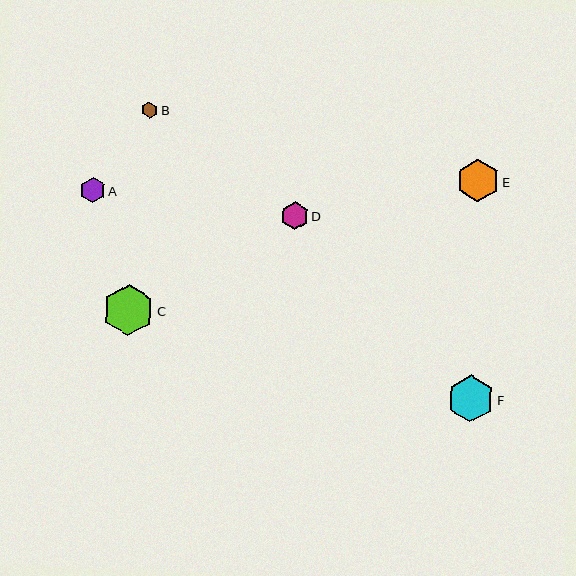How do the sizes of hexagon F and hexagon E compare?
Hexagon F and hexagon E are approximately the same size.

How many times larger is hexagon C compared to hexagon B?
Hexagon C is approximately 3.1 times the size of hexagon B.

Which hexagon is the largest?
Hexagon C is the largest with a size of approximately 51 pixels.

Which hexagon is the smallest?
Hexagon B is the smallest with a size of approximately 17 pixels.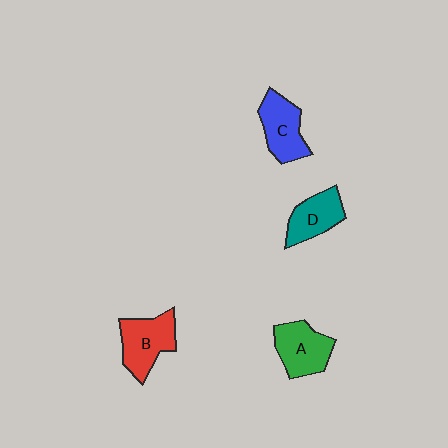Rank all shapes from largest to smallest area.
From largest to smallest: B (red), A (green), C (blue), D (teal).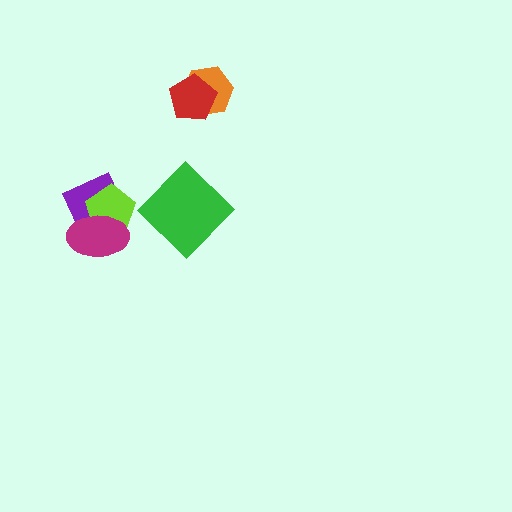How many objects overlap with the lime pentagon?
2 objects overlap with the lime pentagon.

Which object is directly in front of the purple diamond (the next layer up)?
The lime pentagon is directly in front of the purple diamond.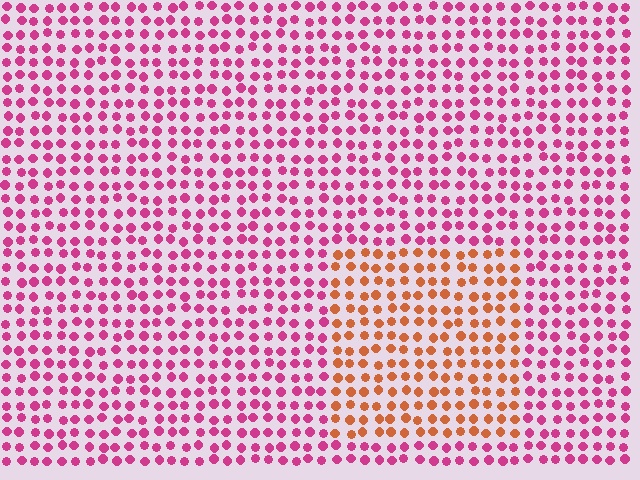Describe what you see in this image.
The image is filled with small magenta elements in a uniform arrangement. A rectangle-shaped region is visible where the elements are tinted to a slightly different hue, forming a subtle color boundary.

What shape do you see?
I see a rectangle.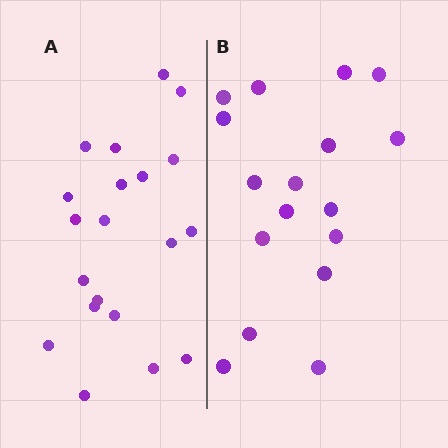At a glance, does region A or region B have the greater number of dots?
Region A (the left region) has more dots.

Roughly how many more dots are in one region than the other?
Region A has just a few more — roughly 2 or 3 more dots than region B.